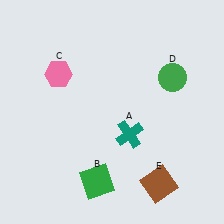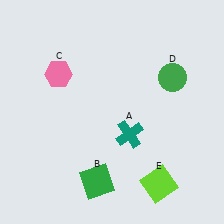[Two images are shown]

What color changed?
The square (E) changed from brown in Image 1 to lime in Image 2.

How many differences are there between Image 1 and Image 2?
There is 1 difference between the two images.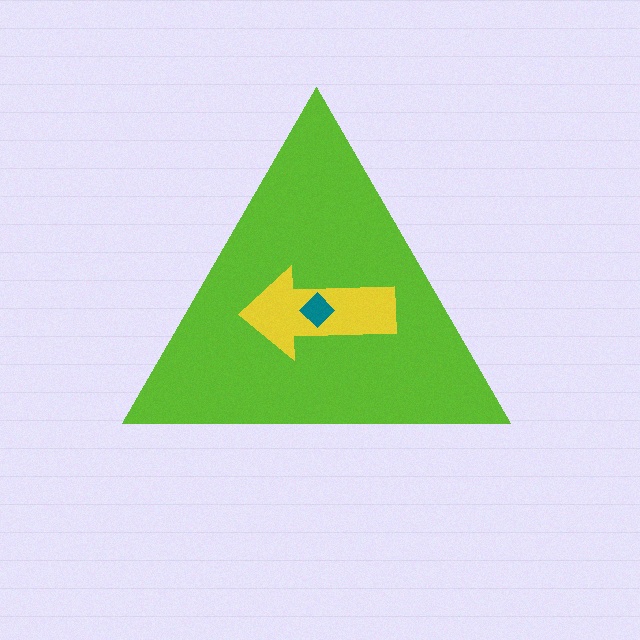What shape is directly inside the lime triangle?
The yellow arrow.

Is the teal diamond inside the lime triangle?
Yes.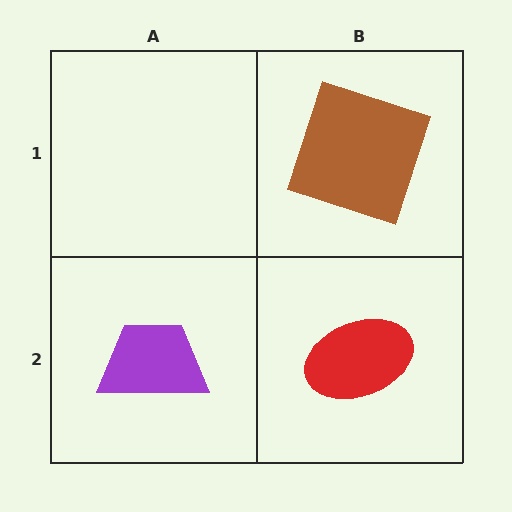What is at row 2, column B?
A red ellipse.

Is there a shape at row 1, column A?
No, that cell is empty.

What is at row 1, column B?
A brown square.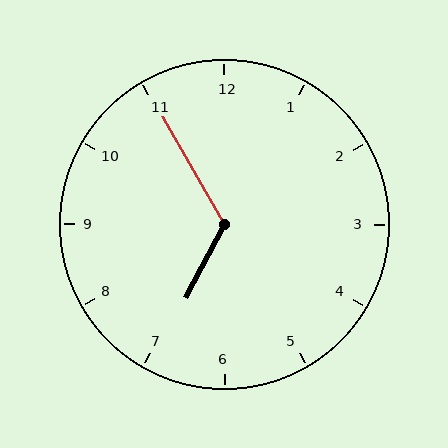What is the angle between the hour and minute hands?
Approximately 122 degrees.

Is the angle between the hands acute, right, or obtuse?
It is obtuse.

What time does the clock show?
6:55.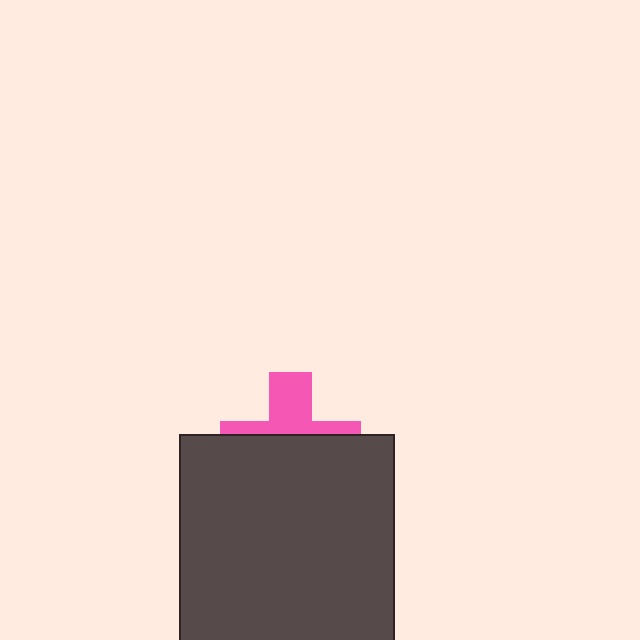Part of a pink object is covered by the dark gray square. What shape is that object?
It is a cross.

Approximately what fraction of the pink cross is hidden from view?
Roughly 63% of the pink cross is hidden behind the dark gray square.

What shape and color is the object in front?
The object in front is a dark gray square.